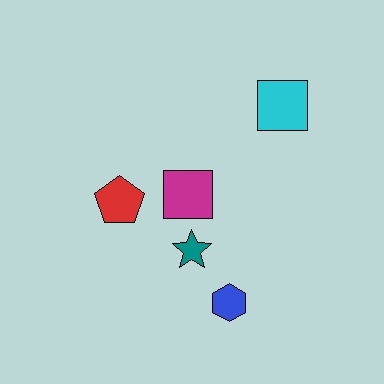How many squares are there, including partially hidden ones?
There are 2 squares.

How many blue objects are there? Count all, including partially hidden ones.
There is 1 blue object.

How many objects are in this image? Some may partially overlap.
There are 5 objects.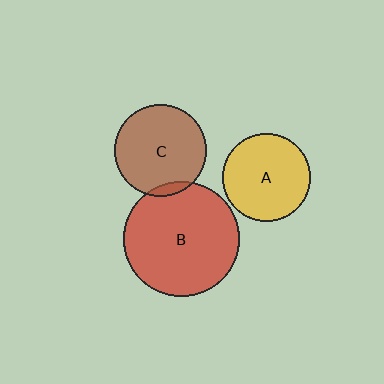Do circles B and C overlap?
Yes.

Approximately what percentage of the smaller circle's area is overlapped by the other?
Approximately 5%.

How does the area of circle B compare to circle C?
Approximately 1.6 times.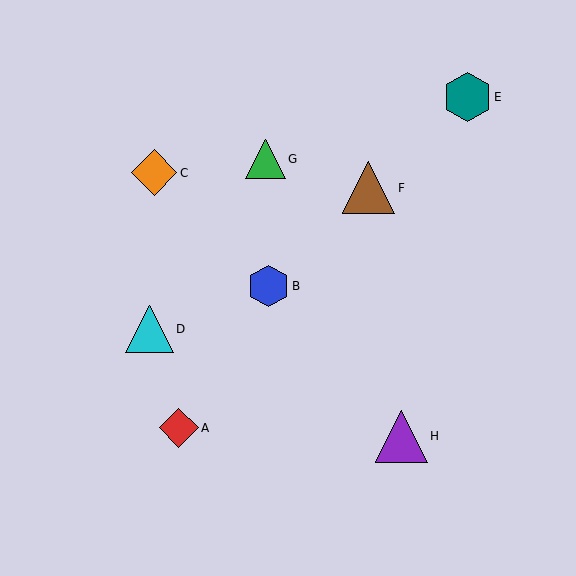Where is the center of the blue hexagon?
The center of the blue hexagon is at (268, 286).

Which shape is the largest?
The brown triangle (labeled F) is the largest.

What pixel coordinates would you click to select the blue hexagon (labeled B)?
Click at (268, 286) to select the blue hexagon B.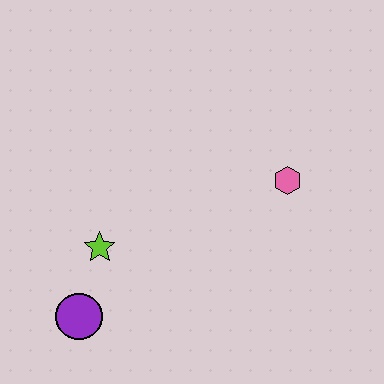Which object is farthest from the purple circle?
The pink hexagon is farthest from the purple circle.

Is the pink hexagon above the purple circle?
Yes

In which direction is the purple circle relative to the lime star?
The purple circle is below the lime star.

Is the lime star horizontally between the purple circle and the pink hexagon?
Yes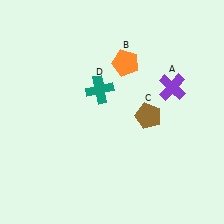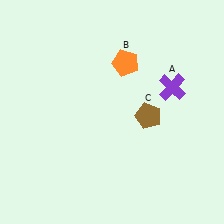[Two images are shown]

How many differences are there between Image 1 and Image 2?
There is 1 difference between the two images.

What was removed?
The teal cross (D) was removed in Image 2.